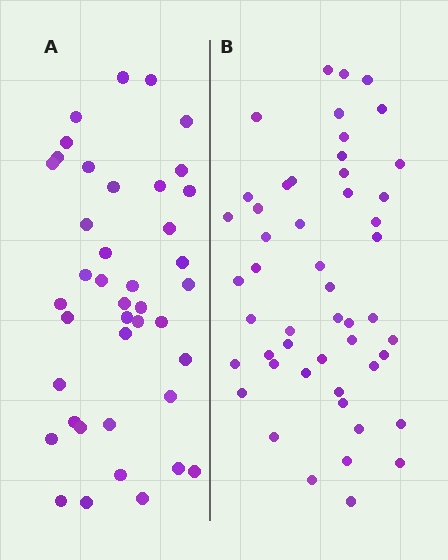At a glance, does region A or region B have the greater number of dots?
Region B (the right region) has more dots.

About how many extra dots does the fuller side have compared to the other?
Region B has roughly 8 or so more dots than region A.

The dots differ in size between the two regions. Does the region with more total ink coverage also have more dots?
No. Region A has more total ink coverage because its dots are larger, but region B actually contains more individual dots. Total area can be misleading — the number of items is what matters here.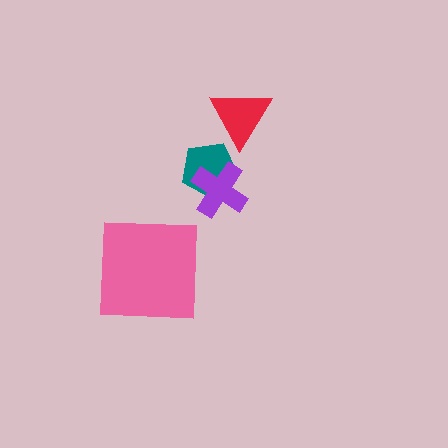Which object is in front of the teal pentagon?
The purple cross is in front of the teal pentagon.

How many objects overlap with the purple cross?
1 object overlaps with the purple cross.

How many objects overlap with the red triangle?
0 objects overlap with the red triangle.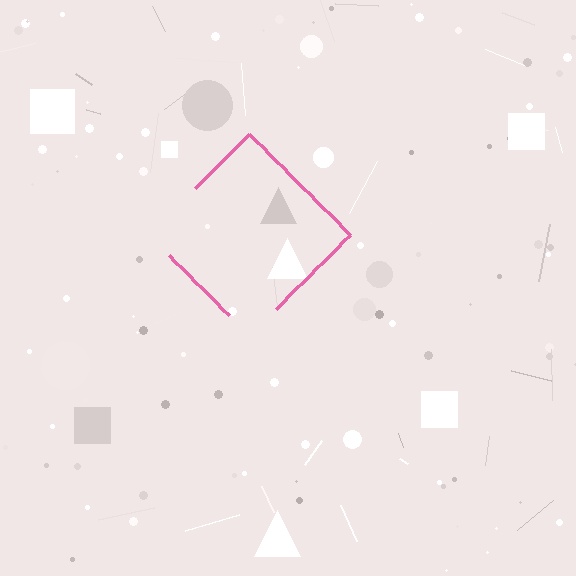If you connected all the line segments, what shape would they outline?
They would outline a diamond.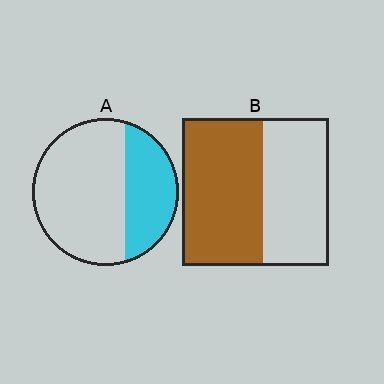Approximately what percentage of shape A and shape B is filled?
A is approximately 35% and B is approximately 55%.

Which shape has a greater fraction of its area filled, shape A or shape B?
Shape B.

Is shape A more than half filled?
No.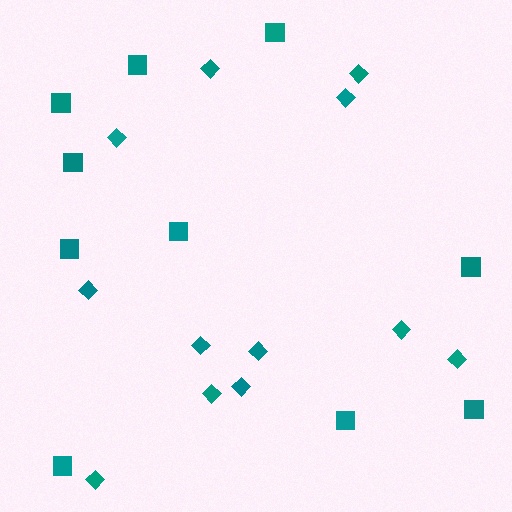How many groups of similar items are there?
There are 2 groups: one group of squares (10) and one group of diamonds (12).